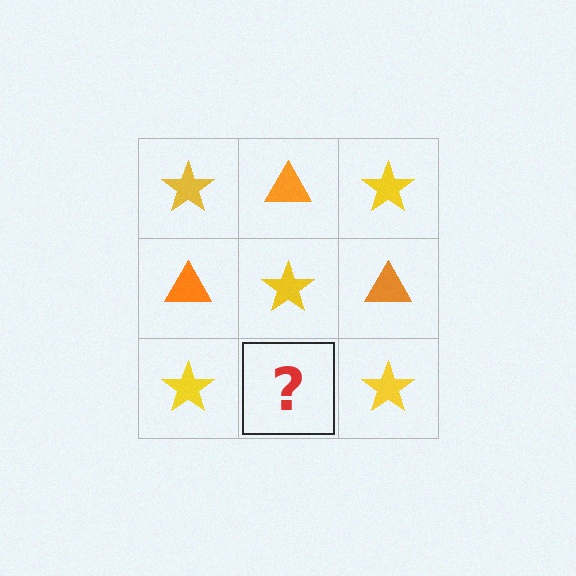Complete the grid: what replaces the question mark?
The question mark should be replaced with an orange triangle.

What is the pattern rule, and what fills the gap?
The rule is that it alternates yellow star and orange triangle in a checkerboard pattern. The gap should be filled with an orange triangle.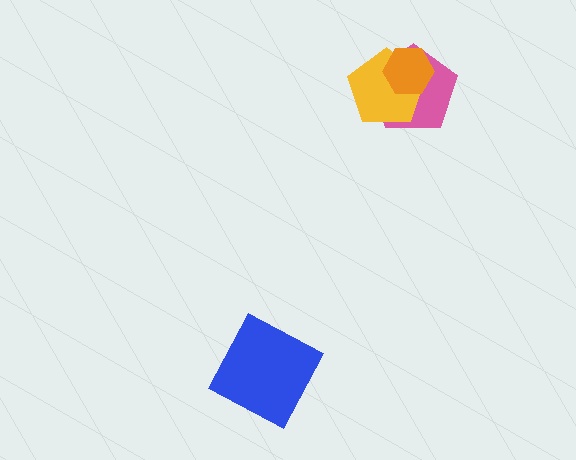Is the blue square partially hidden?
No, no other shape covers it.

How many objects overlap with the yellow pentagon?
2 objects overlap with the yellow pentagon.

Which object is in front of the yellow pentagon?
The orange hexagon is in front of the yellow pentagon.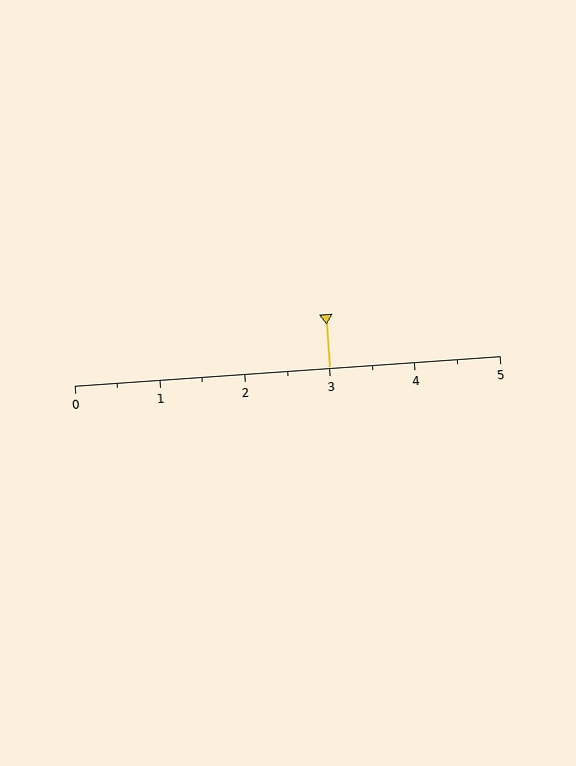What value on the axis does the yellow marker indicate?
The marker indicates approximately 3.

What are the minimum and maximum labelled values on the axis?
The axis runs from 0 to 5.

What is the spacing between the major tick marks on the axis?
The major ticks are spaced 1 apart.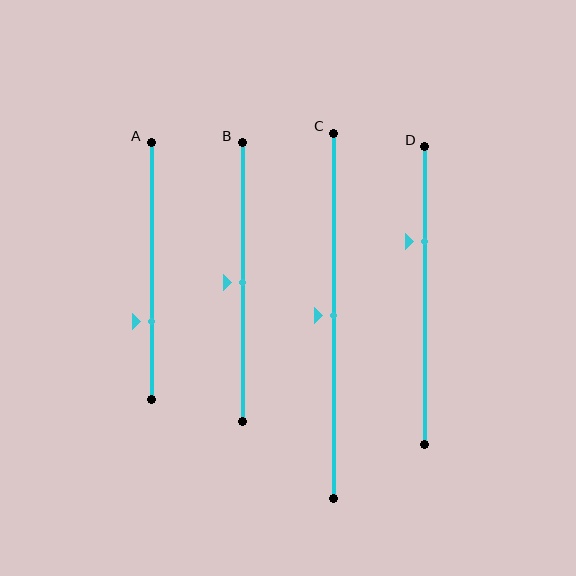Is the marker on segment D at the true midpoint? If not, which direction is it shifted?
No, the marker on segment D is shifted upward by about 18% of the segment length.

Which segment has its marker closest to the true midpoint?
Segment B has its marker closest to the true midpoint.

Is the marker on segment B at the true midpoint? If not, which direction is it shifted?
Yes, the marker on segment B is at the true midpoint.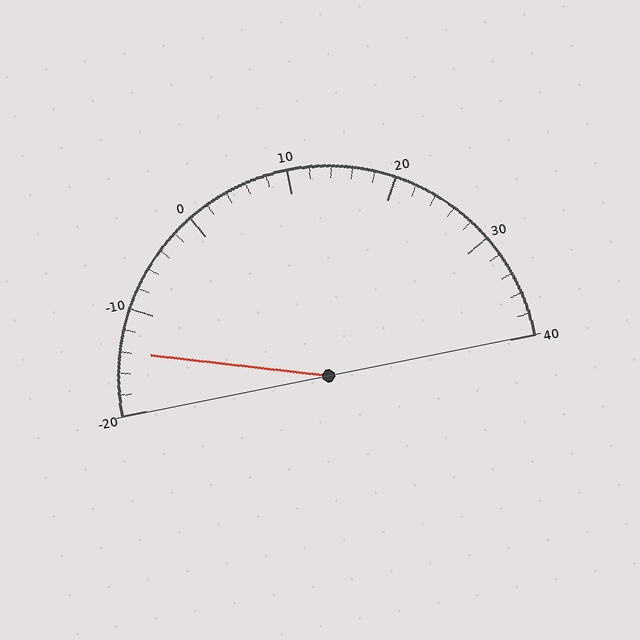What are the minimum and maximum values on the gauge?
The gauge ranges from -20 to 40.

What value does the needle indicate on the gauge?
The needle indicates approximately -14.